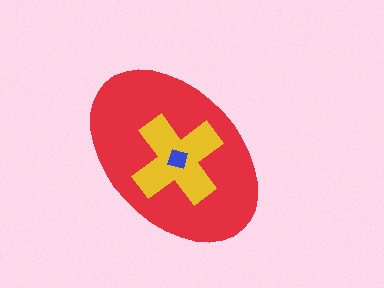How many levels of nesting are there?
3.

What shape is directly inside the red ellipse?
The yellow cross.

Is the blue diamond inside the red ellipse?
Yes.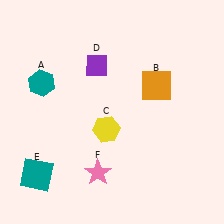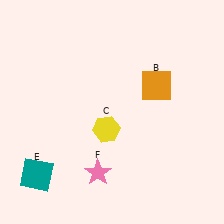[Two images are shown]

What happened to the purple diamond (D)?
The purple diamond (D) was removed in Image 2. It was in the top-left area of Image 1.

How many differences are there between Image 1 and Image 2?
There are 2 differences between the two images.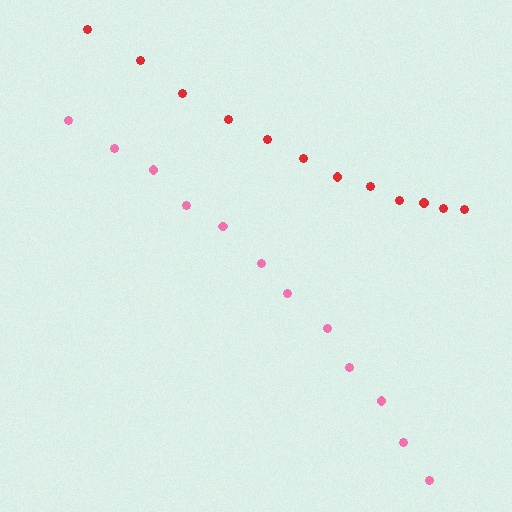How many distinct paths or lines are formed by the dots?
There are 2 distinct paths.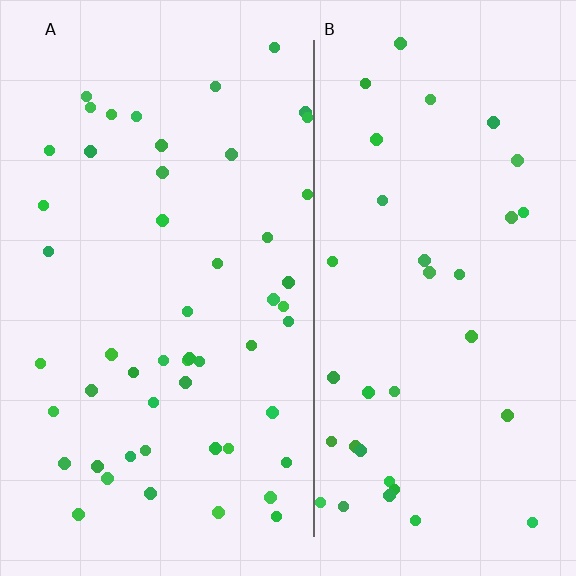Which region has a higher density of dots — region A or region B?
A (the left).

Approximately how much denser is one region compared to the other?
Approximately 1.5× — region A over region B.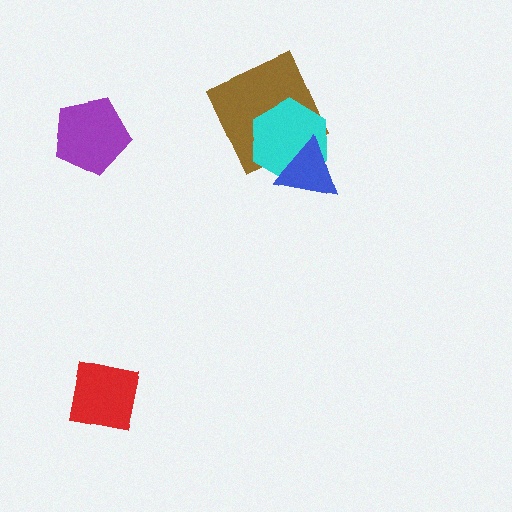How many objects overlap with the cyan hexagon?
2 objects overlap with the cyan hexagon.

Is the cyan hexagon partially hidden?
Yes, it is partially covered by another shape.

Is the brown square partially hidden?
Yes, it is partially covered by another shape.